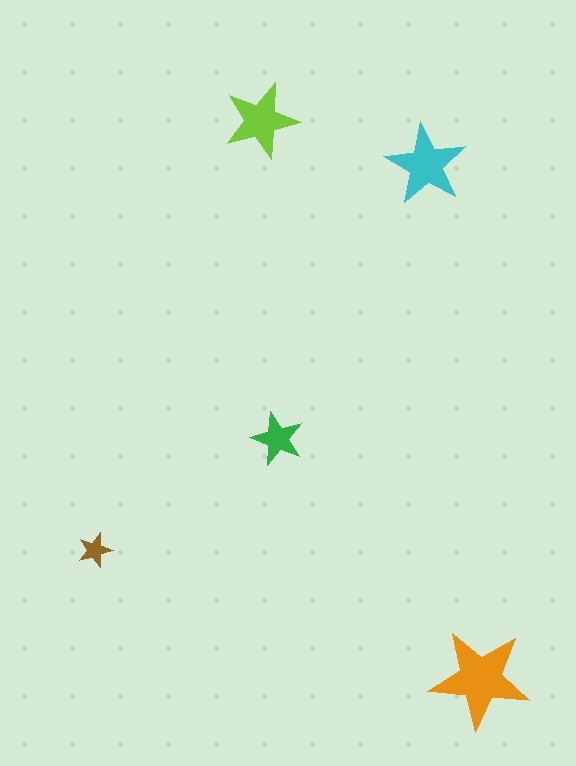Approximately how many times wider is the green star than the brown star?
About 1.5 times wider.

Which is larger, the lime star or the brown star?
The lime one.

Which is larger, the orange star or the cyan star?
The orange one.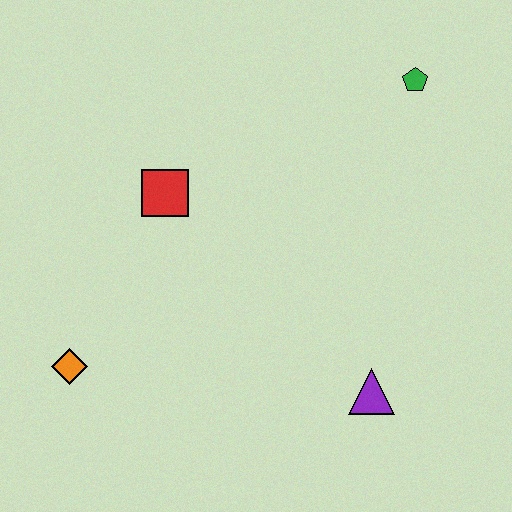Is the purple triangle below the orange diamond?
Yes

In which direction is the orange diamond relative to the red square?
The orange diamond is below the red square.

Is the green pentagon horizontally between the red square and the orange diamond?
No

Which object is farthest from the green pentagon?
The orange diamond is farthest from the green pentagon.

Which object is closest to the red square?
The orange diamond is closest to the red square.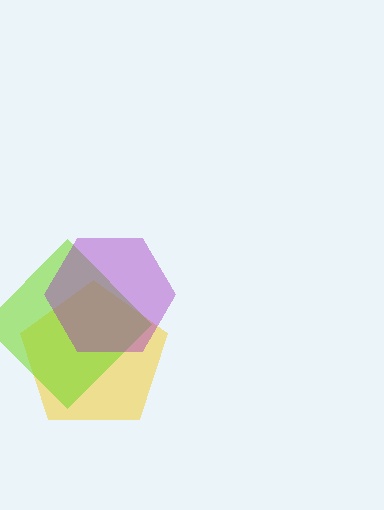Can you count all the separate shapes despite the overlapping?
Yes, there are 3 separate shapes.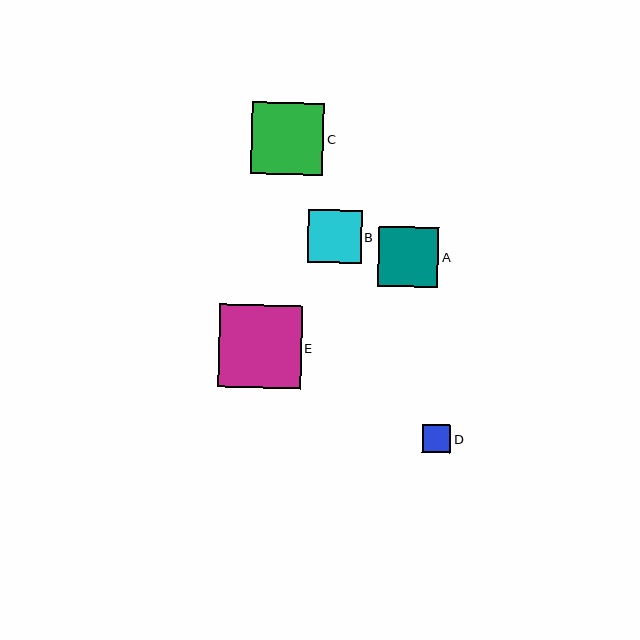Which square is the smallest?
Square D is the smallest with a size of approximately 28 pixels.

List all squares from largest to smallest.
From largest to smallest: E, C, A, B, D.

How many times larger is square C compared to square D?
Square C is approximately 2.6 times the size of square D.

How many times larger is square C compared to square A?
Square C is approximately 1.2 times the size of square A.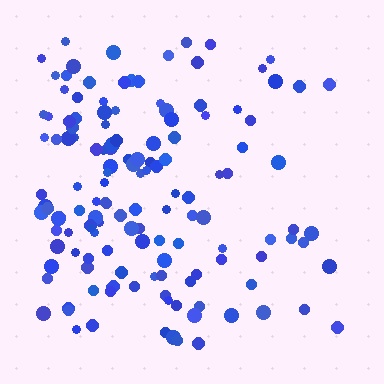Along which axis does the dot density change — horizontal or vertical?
Horizontal.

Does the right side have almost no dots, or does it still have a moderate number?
Still a moderate number, just noticeably fewer than the left.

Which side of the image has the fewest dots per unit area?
The right.